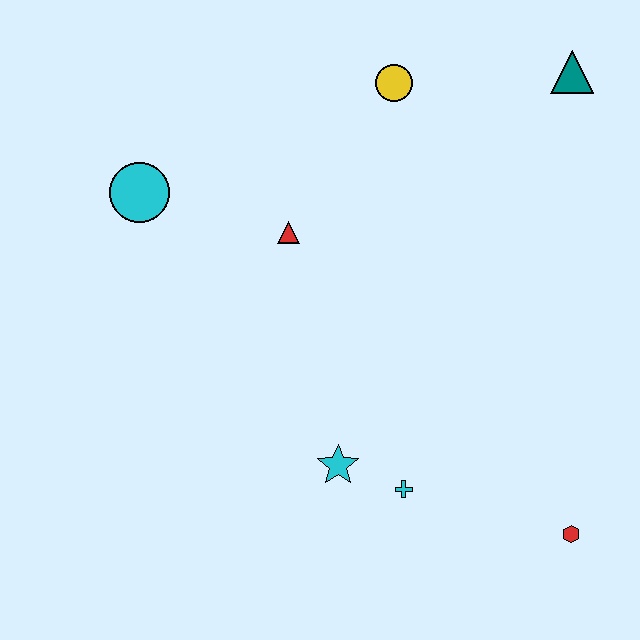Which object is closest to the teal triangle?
The yellow circle is closest to the teal triangle.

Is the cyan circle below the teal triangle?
Yes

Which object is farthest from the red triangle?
The red hexagon is farthest from the red triangle.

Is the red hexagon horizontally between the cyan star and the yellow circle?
No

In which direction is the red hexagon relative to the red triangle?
The red hexagon is below the red triangle.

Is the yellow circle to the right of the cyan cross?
No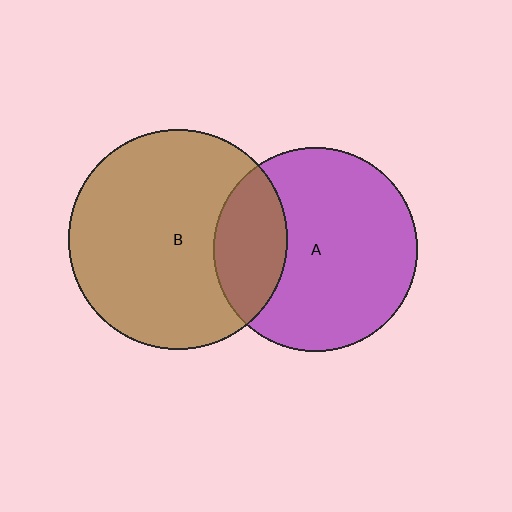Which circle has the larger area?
Circle B (brown).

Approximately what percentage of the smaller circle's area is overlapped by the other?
Approximately 25%.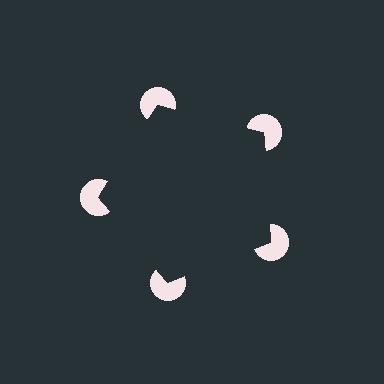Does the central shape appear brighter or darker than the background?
It typically appears slightly darker than the background, even though no actual brightness change is drawn.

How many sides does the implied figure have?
5 sides.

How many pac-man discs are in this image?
There are 5 — one at each vertex of the illusory pentagon.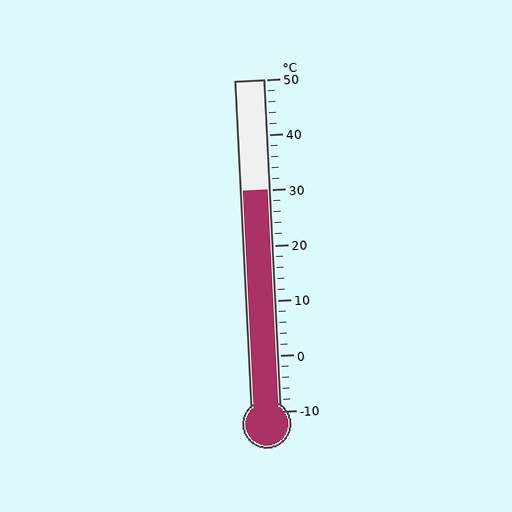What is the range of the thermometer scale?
The thermometer scale ranges from -10°C to 50°C.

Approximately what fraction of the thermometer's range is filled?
The thermometer is filled to approximately 65% of its range.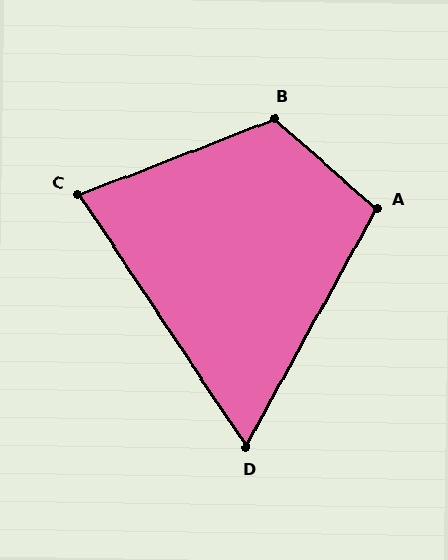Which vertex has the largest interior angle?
B, at approximately 118 degrees.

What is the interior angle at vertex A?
Approximately 103 degrees (obtuse).